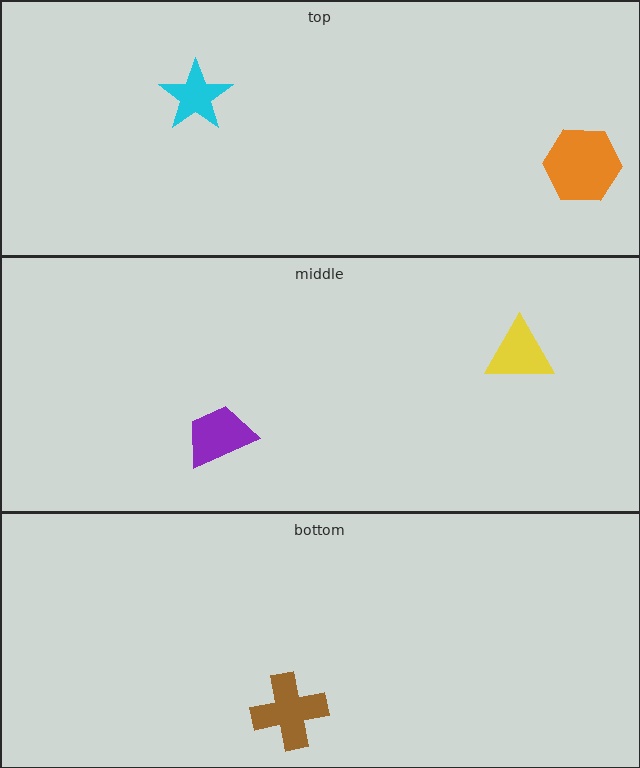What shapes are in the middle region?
The purple trapezoid, the yellow triangle.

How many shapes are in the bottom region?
1.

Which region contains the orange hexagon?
The top region.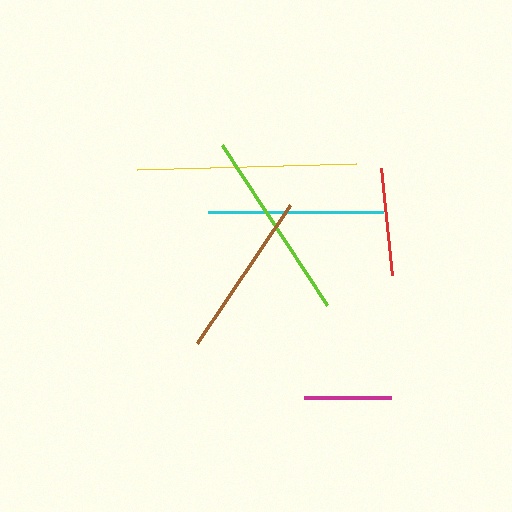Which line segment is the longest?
The yellow line is the longest at approximately 218 pixels.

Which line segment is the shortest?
The magenta line is the shortest at approximately 87 pixels.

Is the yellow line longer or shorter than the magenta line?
The yellow line is longer than the magenta line.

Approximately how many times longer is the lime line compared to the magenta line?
The lime line is approximately 2.2 times the length of the magenta line.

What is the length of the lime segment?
The lime segment is approximately 192 pixels long.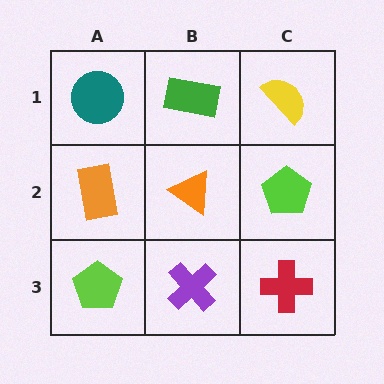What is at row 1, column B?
A green rectangle.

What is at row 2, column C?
A lime pentagon.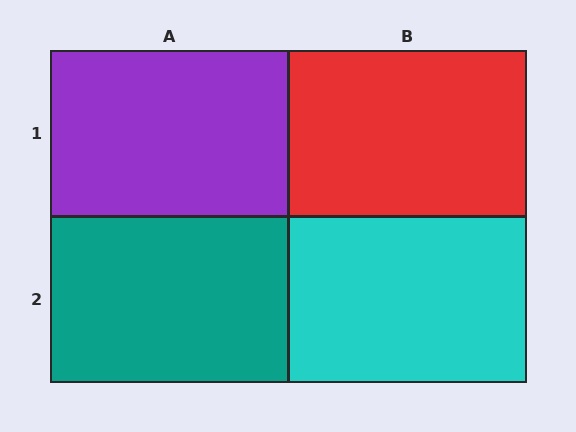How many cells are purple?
1 cell is purple.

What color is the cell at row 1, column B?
Red.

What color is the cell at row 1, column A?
Purple.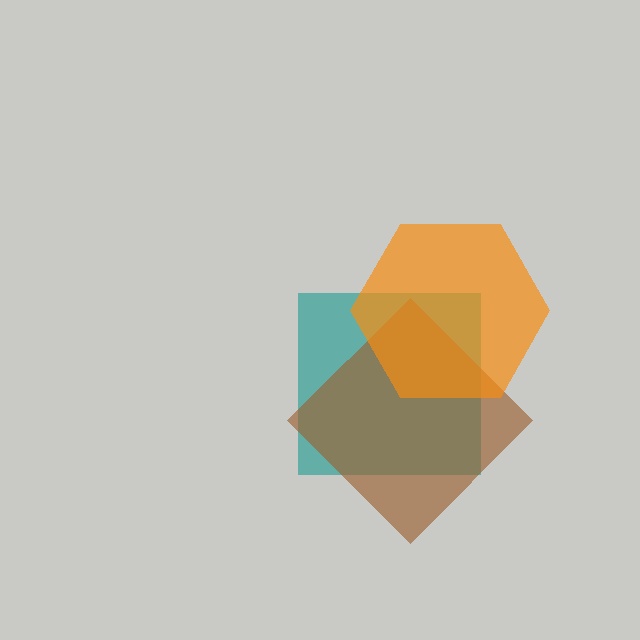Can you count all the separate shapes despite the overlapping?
Yes, there are 3 separate shapes.